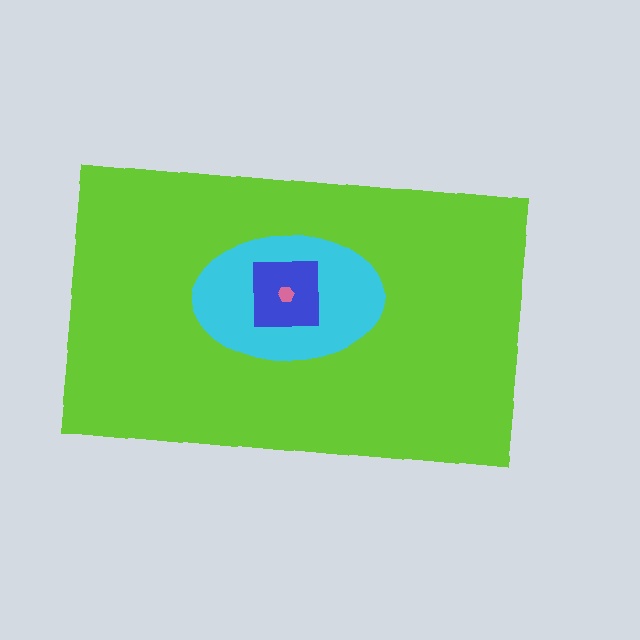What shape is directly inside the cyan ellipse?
The blue square.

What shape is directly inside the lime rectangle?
The cyan ellipse.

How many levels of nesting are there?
4.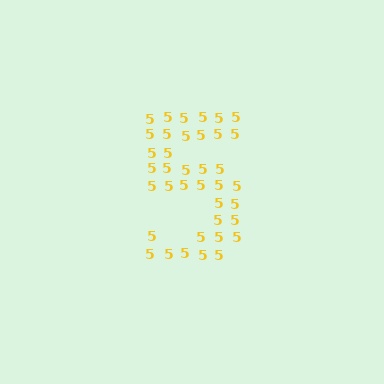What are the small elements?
The small elements are digit 5's.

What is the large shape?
The large shape is the digit 5.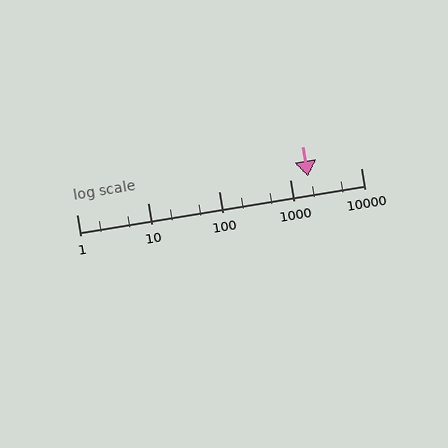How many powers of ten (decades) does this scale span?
The scale spans 4 decades, from 1 to 10000.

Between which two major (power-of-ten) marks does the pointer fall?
The pointer is between 1000 and 10000.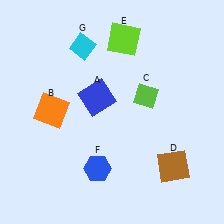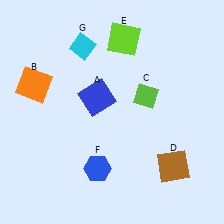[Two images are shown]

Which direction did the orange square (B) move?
The orange square (B) moved up.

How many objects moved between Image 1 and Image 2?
1 object moved between the two images.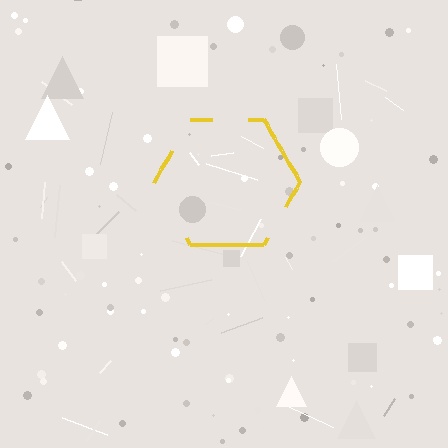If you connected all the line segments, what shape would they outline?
They would outline a hexagon.